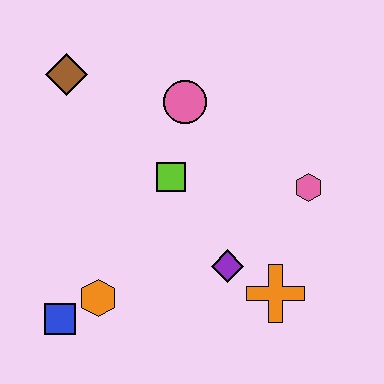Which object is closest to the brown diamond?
The pink circle is closest to the brown diamond.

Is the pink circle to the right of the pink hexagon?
No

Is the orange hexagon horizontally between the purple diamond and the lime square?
No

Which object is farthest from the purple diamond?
The brown diamond is farthest from the purple diamond.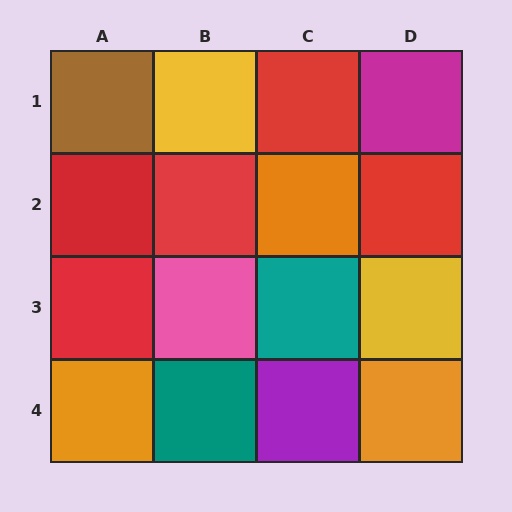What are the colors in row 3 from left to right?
Red, pink, teal, yellow.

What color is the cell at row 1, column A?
Brown.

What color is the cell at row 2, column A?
Red.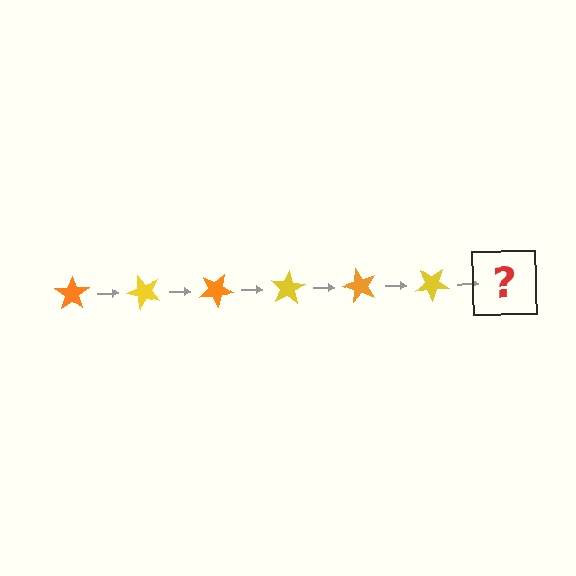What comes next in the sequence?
The next element should be an orange star, rotated 300 degrees from the start.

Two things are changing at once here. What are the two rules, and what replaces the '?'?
The two rules are that it rotates 50 degrees each step and the color cycles through orange and yellow. The '?' should be an orange star, rotated 300 degrees from the start.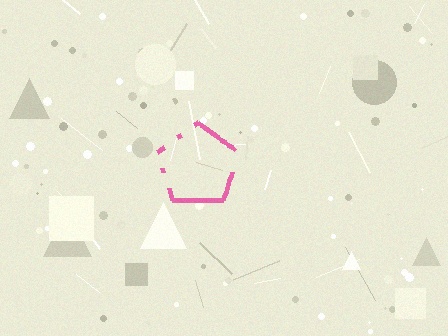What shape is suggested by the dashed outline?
The dashed outline suggests a pentagon.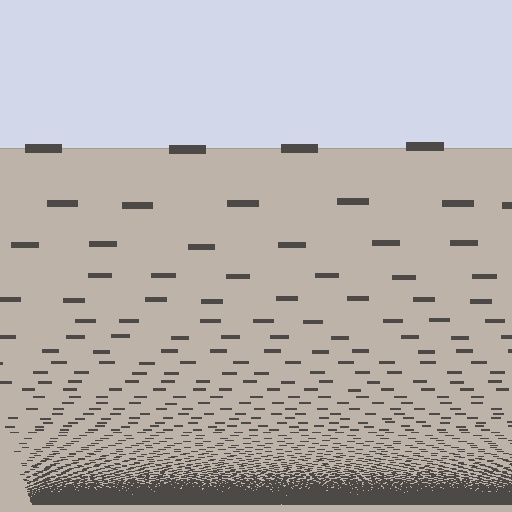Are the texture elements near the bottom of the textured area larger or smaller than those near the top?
Smaller. The gradient is inverted — elements near the bottom are smaller and denser.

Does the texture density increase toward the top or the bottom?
Density increases toward the bottom.